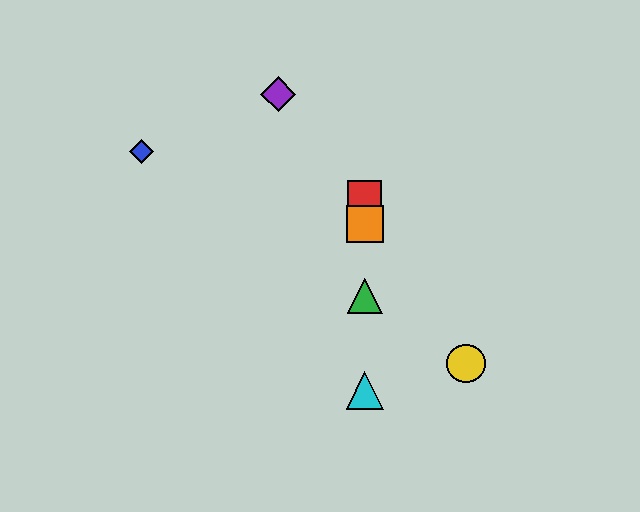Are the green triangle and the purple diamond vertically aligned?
No, the green triangle is at x≈365 and the purple diamond is at x≈278.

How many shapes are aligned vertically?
4 shapes (the red square, the green triangle, the orange square, the cyan triangle) are aligned vertically.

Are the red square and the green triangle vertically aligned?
Yes, both are at x≈365.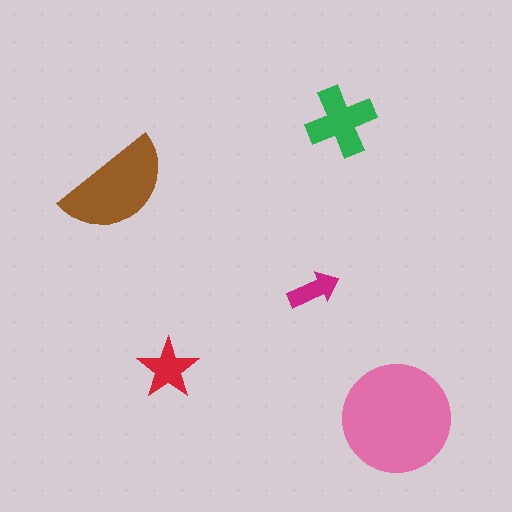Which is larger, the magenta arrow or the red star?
The red star.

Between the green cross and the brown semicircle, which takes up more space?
The brown semicircle.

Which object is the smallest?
The magenta arrow.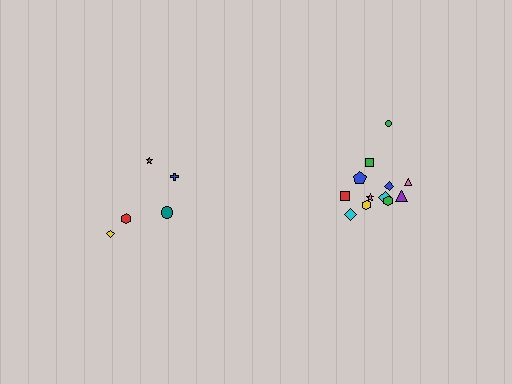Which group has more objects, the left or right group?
The right group.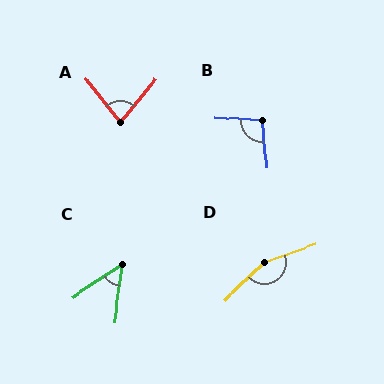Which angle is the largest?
D, at approximately 156 degrees.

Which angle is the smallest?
C, at approximately 49 degrees.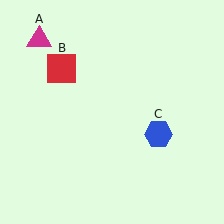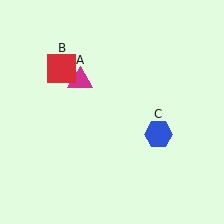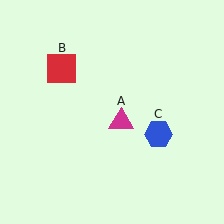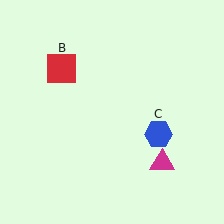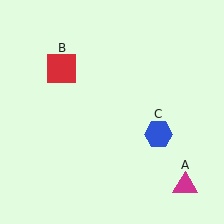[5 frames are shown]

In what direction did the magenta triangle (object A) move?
The magenta triangle (object A) moved down and to the right.